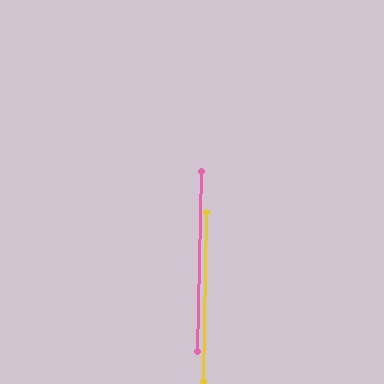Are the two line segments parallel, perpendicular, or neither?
Parallel — their directions differ by only 0.3°.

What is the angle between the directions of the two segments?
Approximately 0 degrees.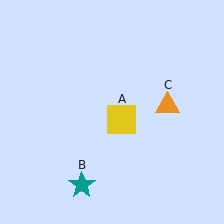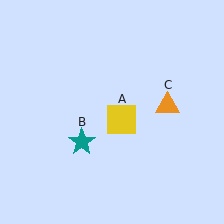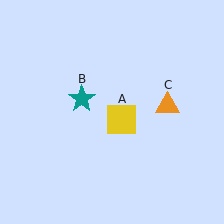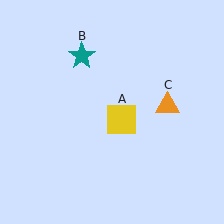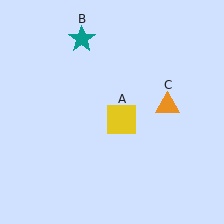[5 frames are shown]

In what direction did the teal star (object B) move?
The teal star (object B) moved up.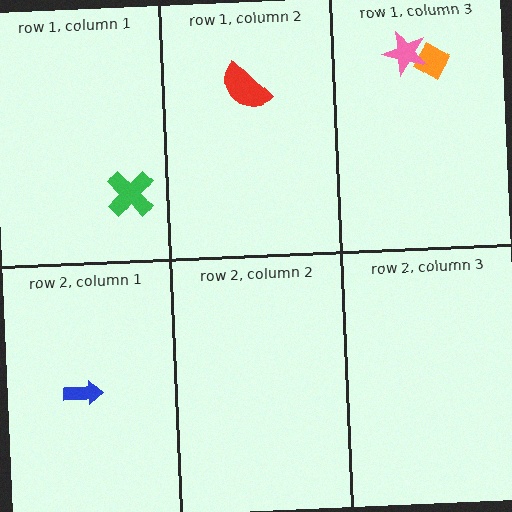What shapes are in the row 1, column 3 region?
The orange diamond, the pink star.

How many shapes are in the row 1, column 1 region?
1.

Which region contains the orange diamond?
The row 1, column 3 region.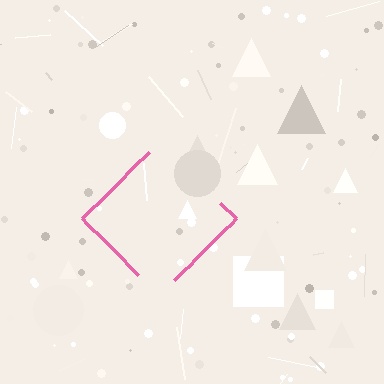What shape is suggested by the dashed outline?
The dashed outline suggests a diamond.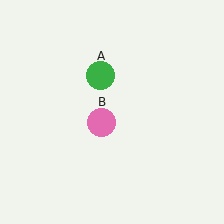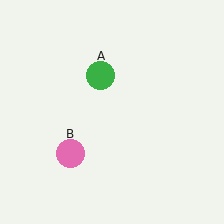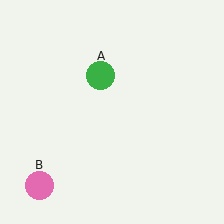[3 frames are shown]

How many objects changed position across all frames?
1 object changed position: pink circle (object B).